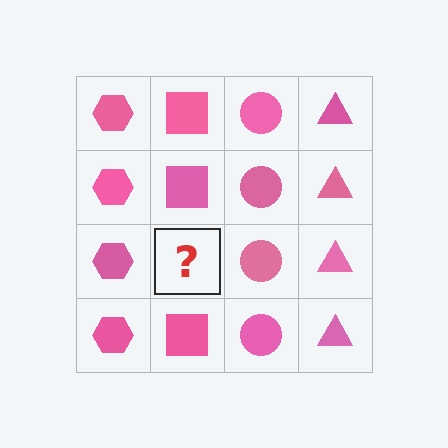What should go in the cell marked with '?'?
The missing cell should contain a pink square.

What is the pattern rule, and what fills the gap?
The rule is that each column has a consistent shape. The gap should be filled with a pink square.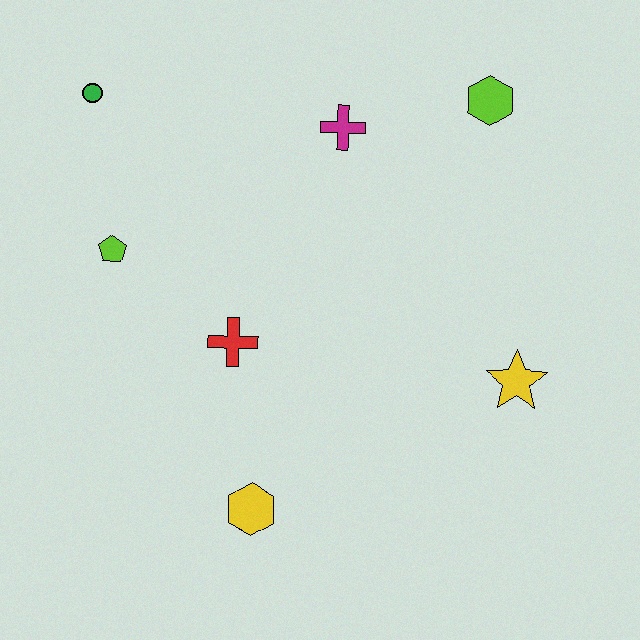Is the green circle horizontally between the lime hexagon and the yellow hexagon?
No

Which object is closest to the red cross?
The lime pentagon is closest to the red cross.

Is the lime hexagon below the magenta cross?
No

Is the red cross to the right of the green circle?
Yes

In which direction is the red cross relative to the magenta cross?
The red cross is below the magenta cross.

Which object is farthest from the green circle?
The yellow star is farthest from the green circle.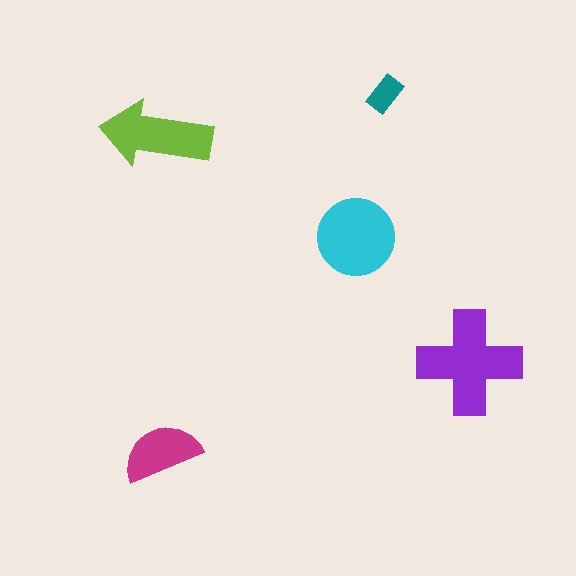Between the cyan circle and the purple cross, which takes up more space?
The purple cross.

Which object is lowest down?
The magenta semicircle is bottommost.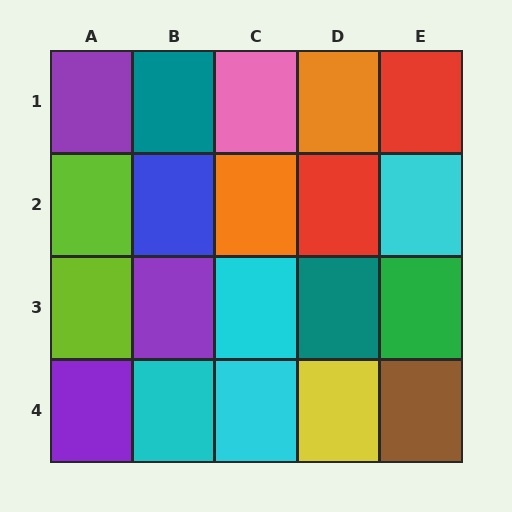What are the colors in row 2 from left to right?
Lime, blue, orange, red, cyan.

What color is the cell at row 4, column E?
Brown.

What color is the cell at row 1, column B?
Teal.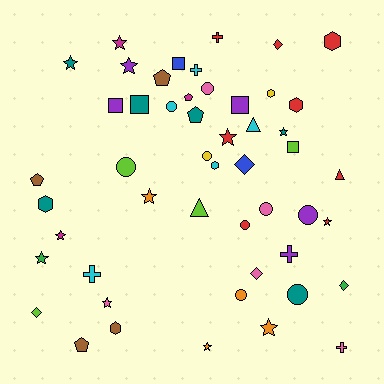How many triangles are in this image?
There are 3 triangles.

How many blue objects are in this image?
There are 2 blue objects.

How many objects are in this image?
There are 50 objects.